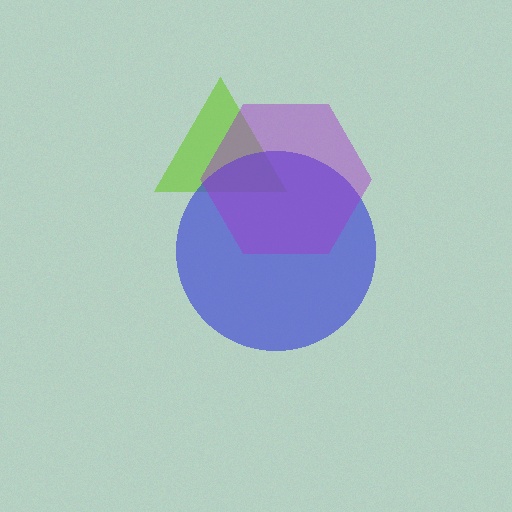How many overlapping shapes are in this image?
There are 3 overlapping shapes in the image.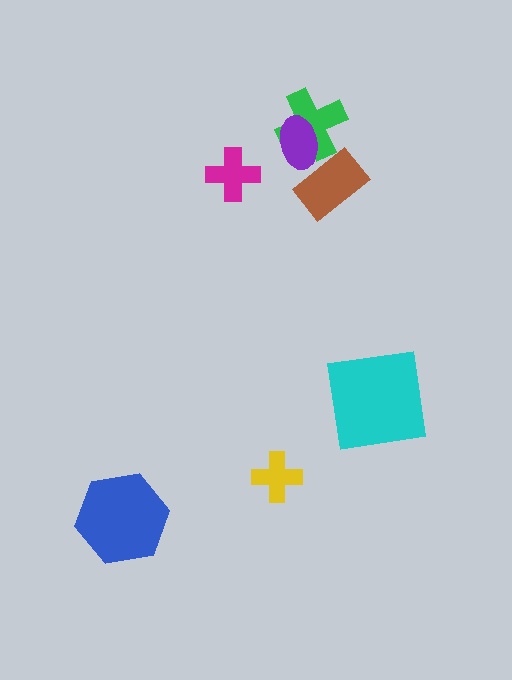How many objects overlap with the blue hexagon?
0 objects overlap with the blue hexagon.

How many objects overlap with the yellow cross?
0 objects overlap with the yellow cross.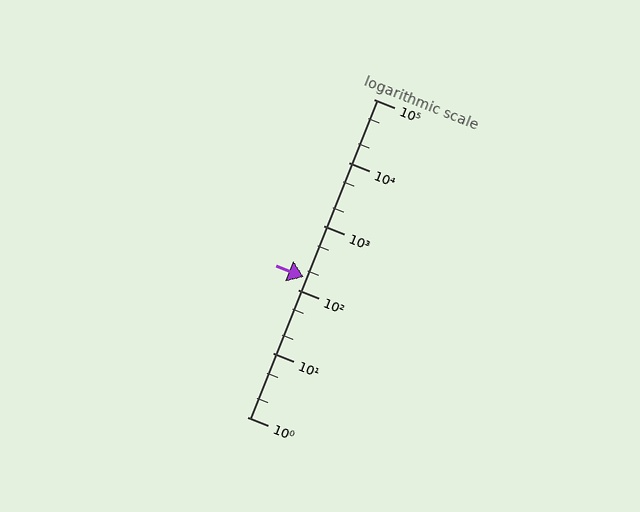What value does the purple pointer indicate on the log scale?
The pointer indicates approximately 160.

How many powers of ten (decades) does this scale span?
The scale spans 5 decades, from 1 to 100000.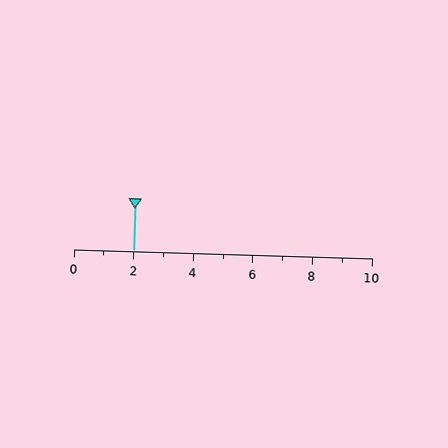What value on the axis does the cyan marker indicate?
The marker indicates approximately 2.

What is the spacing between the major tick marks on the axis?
The major ticks are spaced 2 apart.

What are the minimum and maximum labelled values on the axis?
The axis runs from 0 to 10.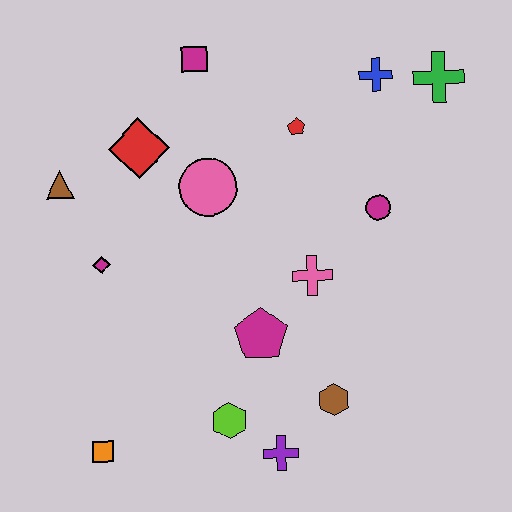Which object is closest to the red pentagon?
The blue cross is closest to the red pentagon.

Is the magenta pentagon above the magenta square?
No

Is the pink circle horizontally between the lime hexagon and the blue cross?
No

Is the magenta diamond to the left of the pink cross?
Yes